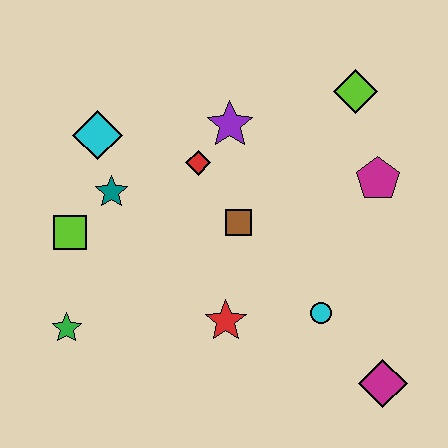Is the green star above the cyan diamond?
No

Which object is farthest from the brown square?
The magenta diamond is farthest from the brown square.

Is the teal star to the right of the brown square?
No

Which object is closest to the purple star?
The red diamond is closest to the purple star.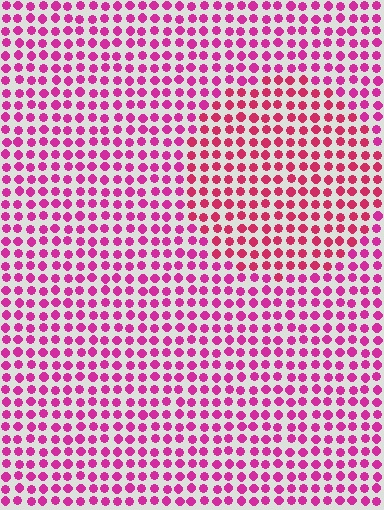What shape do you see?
I see a circle.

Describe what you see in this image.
The image is filled with small magenta elements in a uniform arrangement. A circle-shaped region is visible where the elements are tinted to a slightly different hue, forming a subtle color boundary.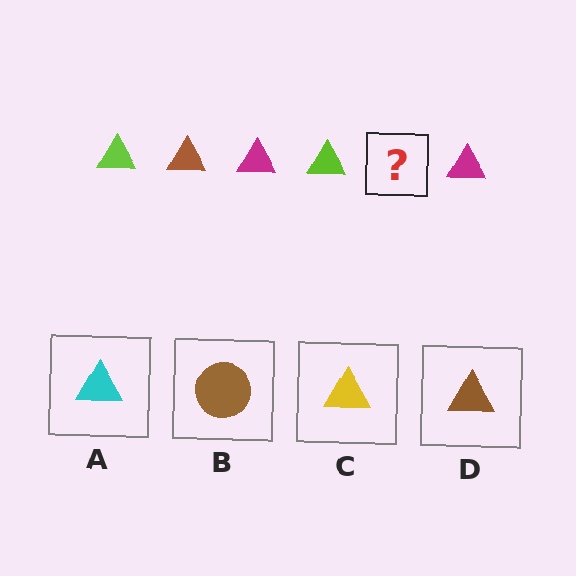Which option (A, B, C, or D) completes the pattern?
D.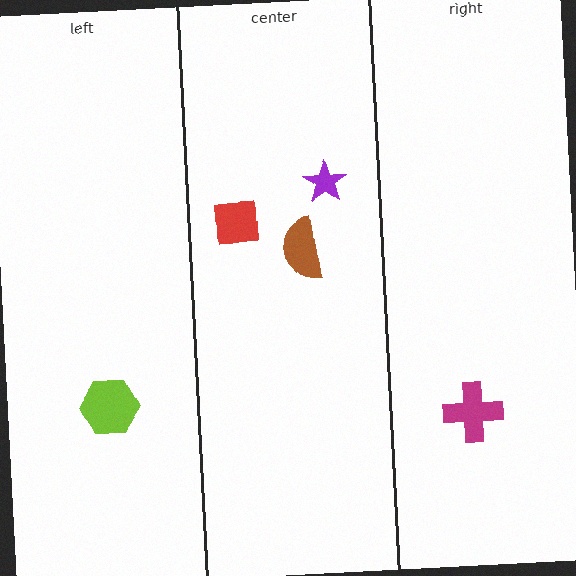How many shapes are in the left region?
1.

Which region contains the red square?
The center region.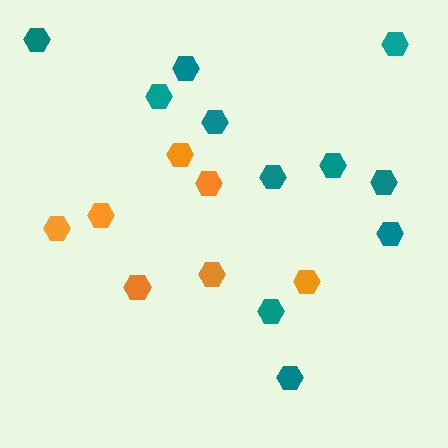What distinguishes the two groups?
There are 2 groups: one group of teal hexagons (11) and one group of orange hexagons (7).